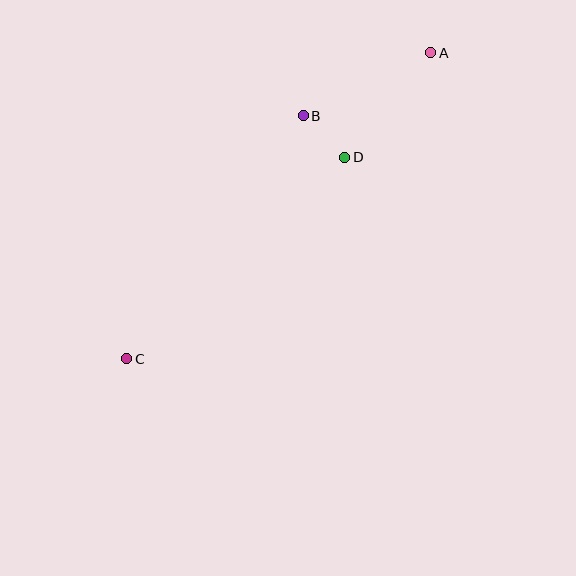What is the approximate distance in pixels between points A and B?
The distance between A and B is approximately 142 pixels.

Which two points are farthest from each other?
Points A and C are farthest from each other.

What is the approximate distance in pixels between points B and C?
The distance between B and C is approximately 300 pixels.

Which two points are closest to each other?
Points B and D are closest to each other.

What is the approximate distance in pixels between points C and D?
The distance between C and D is approximately 297 pixels.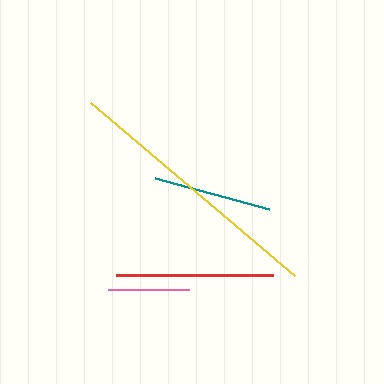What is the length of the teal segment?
The teal segment is approximately 118 pixels long.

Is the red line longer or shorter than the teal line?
The red line is longer than the teal line.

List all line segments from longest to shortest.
From longest to shortest: yellow, red, teal, pink.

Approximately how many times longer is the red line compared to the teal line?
The red line is approximately 1.3 times the length of the teal line.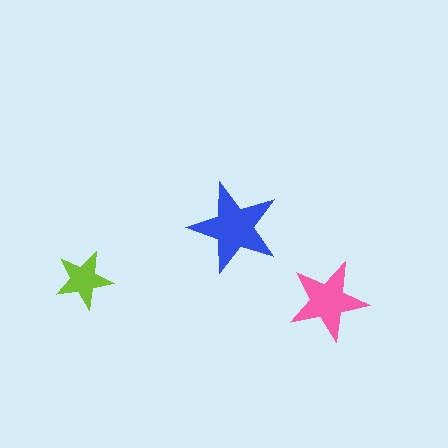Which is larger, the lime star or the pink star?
The pink one.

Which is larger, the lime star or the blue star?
The blue one.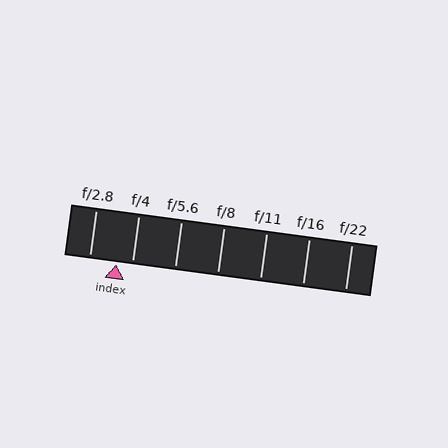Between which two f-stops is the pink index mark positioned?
The index mark is between f/2.8 and f/4.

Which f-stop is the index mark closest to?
The index mark is closest to f/4.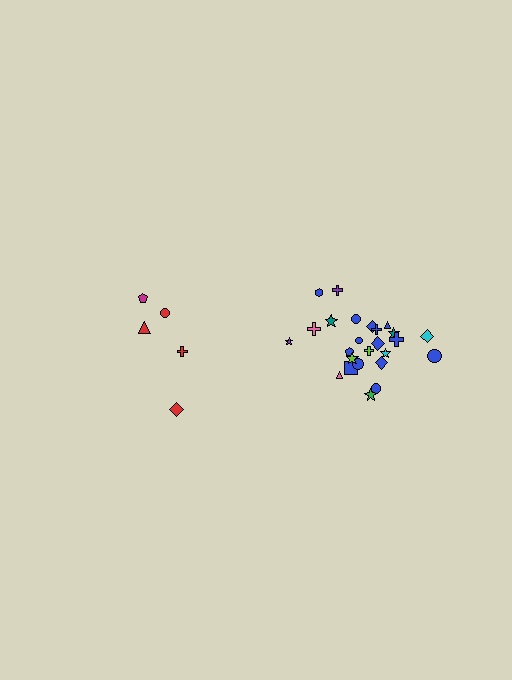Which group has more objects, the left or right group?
The right group.